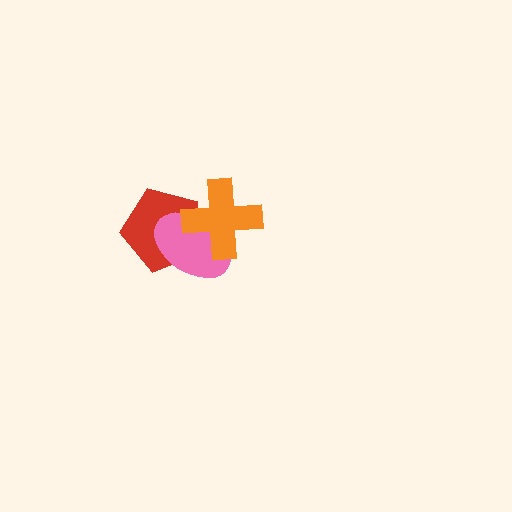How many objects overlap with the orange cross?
2 objects overlap with the orange cross.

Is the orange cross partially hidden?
No, no other shape covers it.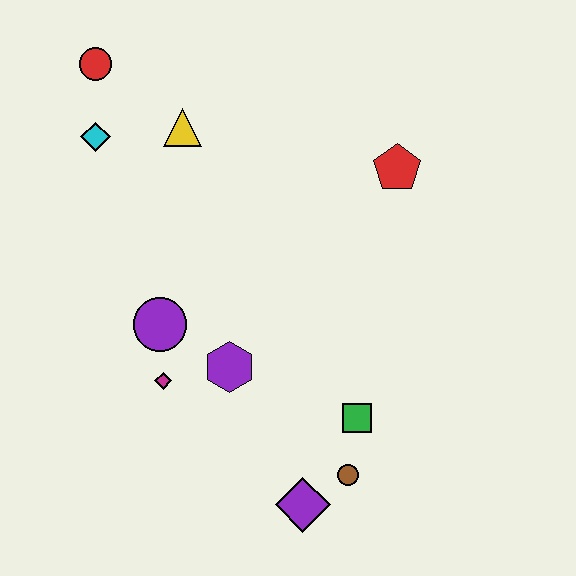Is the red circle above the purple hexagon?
Yes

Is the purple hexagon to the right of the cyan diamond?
Yes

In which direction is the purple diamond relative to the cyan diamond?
The purple diamond is below the cyan diamond.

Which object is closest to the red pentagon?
The yellow triangle is closest to the red pentagon.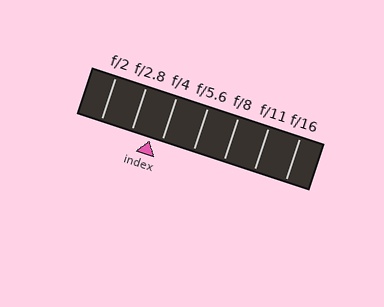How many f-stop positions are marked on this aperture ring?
There are 7 f-stop positions marked.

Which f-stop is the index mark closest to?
The index mark is closest to f/4.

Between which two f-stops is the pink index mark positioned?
The index mark is between f/2.8 and f/4.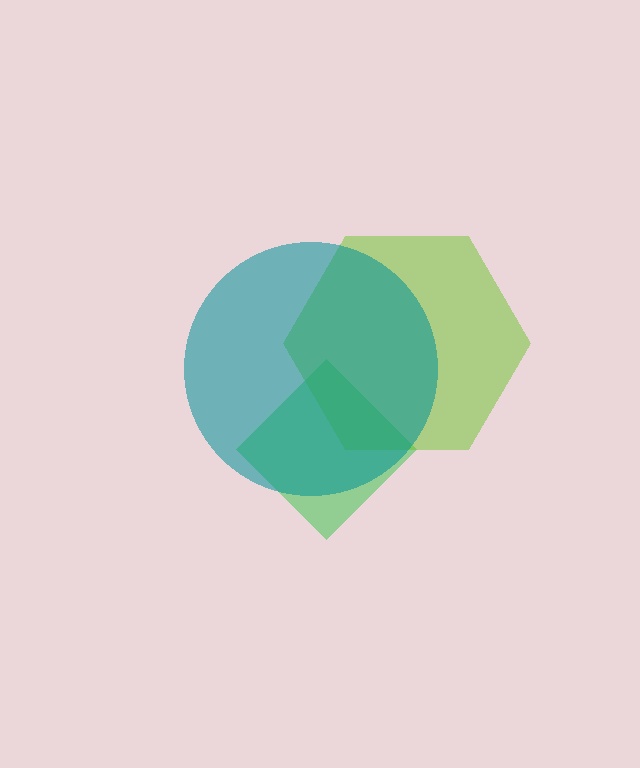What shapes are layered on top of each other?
The layered shapes are: a green diamond, a lime hexagon, a teal circle.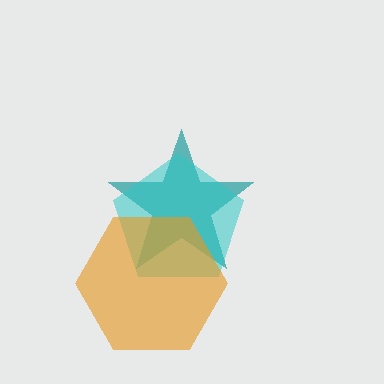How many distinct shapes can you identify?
There are 3 distinct shapes: a teal star, a cyan pentagon, an orange hexagon.